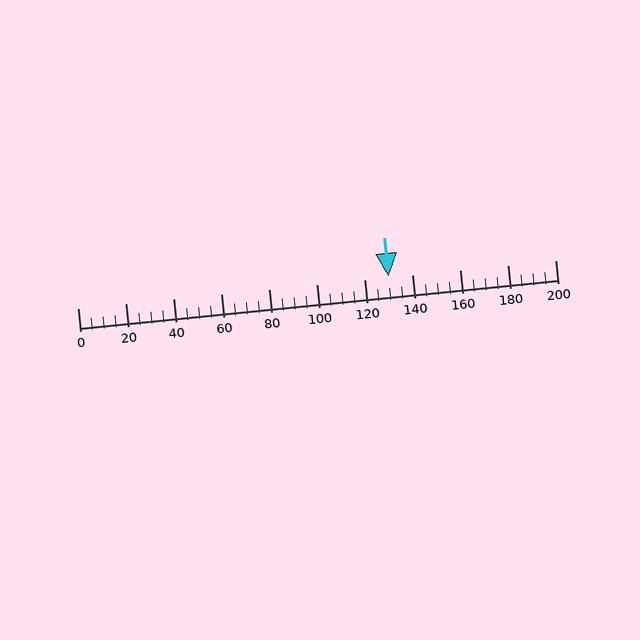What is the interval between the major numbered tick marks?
The major tick marks are spaced 20 units apart.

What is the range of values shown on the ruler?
The ruler shows values from 0 to 200.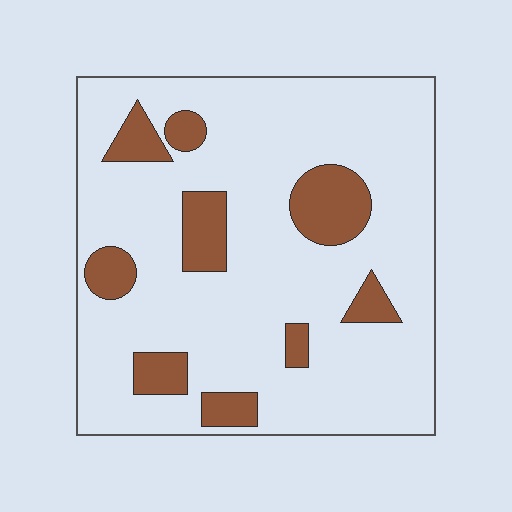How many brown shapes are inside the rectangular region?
9.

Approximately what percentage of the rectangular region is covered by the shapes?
Approximately 15%.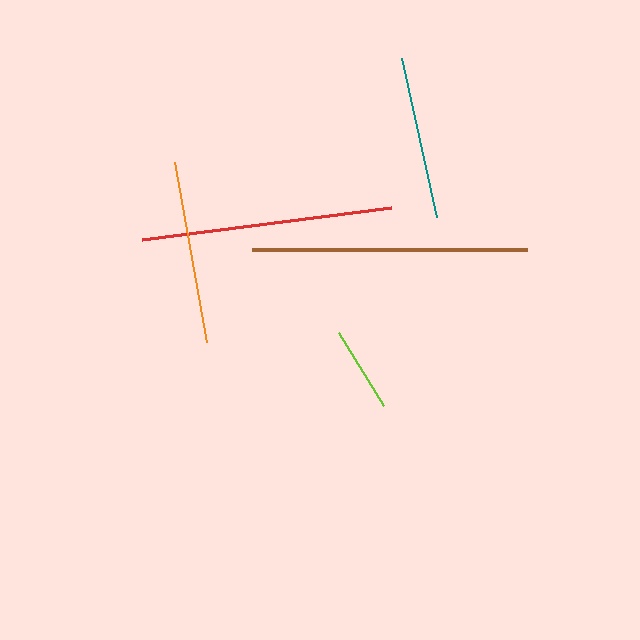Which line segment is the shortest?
The lime line is the shortest at approximately 86 pixels.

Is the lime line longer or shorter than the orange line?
The orange line is longer than the lime line.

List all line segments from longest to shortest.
From longest to shortest: brown, red, orange, teal, lime.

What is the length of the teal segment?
The teal segment is approximately 162 pixels long.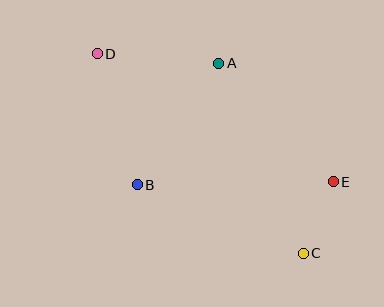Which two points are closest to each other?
Points C and E are closest to each other.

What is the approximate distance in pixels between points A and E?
The distance between A and E is approximately 165 pixels.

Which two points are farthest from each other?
Points C and D are farthest from each other.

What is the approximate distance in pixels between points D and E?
The distance between D and E is approximately 269 pixels.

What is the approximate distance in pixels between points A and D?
The distance between A and D is approximately 122 pixels.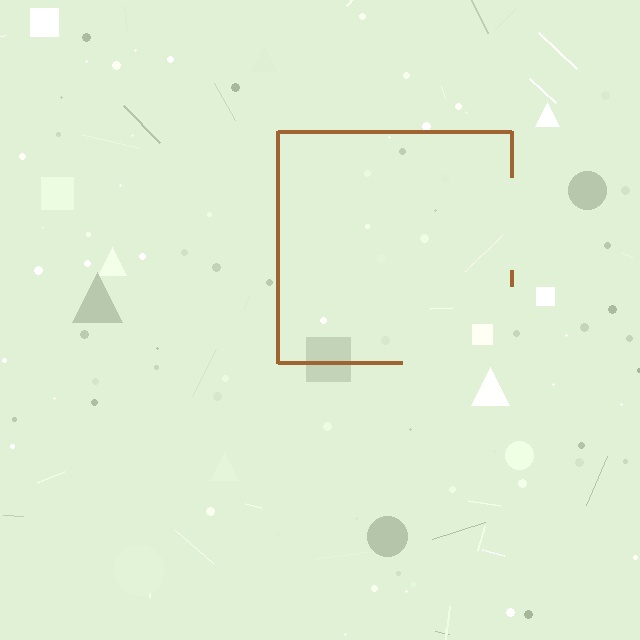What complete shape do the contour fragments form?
The contour fragments form a square.